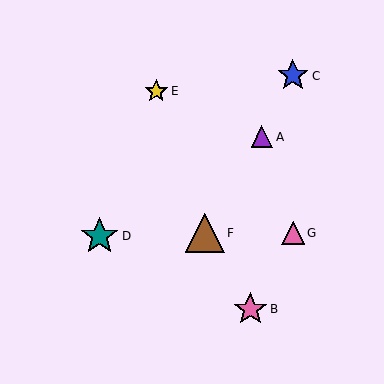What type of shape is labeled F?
Shape F is a brown triangle.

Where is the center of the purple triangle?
The center of the purple triangle is at (262, 137).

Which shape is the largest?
The brown triangle (labeled F) is the largest.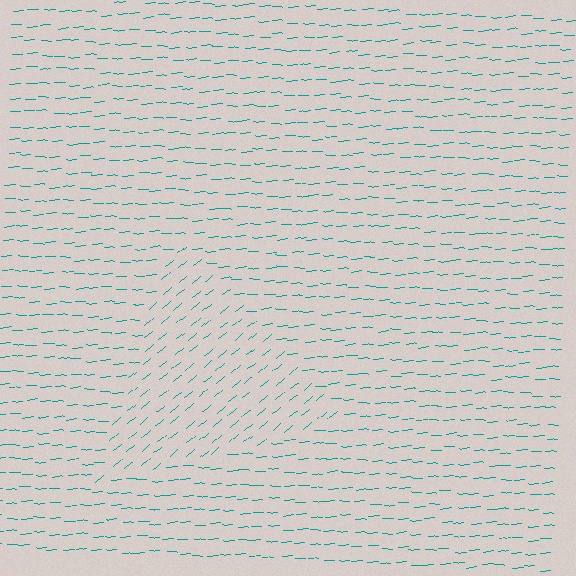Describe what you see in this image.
The image is filled with small teal line segments. A triangle region in the image has lines oriented differently from the surrounding lines, creating a visible texture boundary.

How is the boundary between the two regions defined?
The boundary is defined purely by a change in line orientation (approximately 36 degrees difference). All lines are the same color and thickness.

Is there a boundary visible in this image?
Yes, there is a texture boundary formed by a change in line orientation.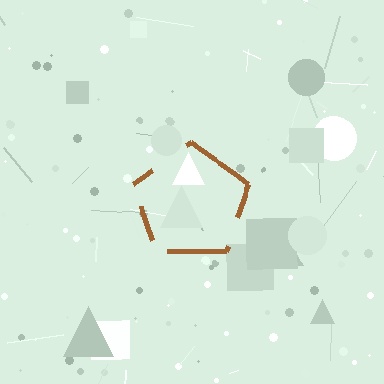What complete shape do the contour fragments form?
The contour fragments form a pentagon.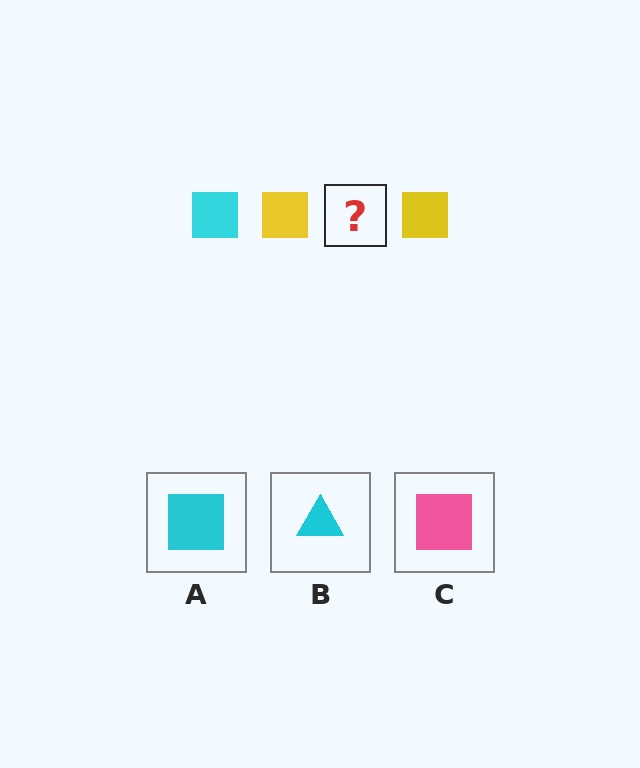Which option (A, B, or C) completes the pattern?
A.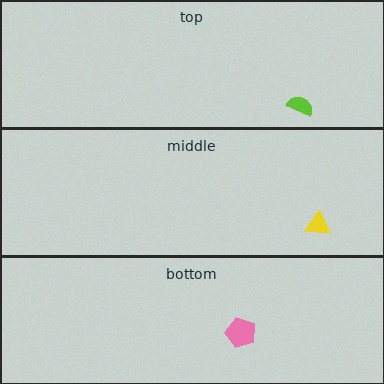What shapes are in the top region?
The lime semicircle.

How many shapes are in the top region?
1.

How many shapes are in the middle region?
1.